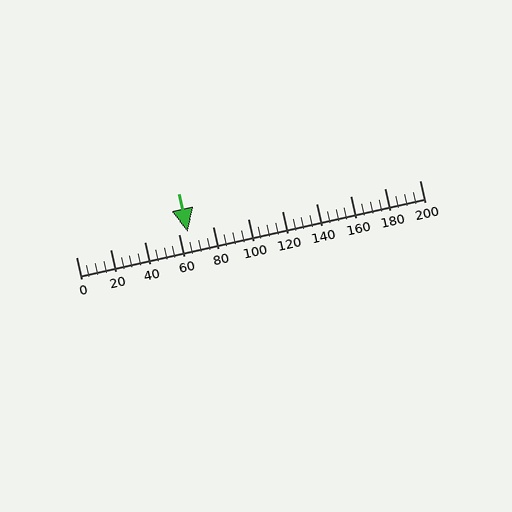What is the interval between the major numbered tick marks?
The major tick marks are spaced 20 units apart.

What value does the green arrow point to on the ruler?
The green arrow points to approximately 65.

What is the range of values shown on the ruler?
The ruler shows values from 0 to 200.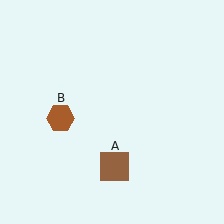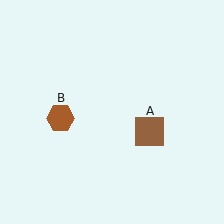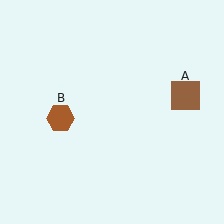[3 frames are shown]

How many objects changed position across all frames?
1 object changed position: brown square (object A).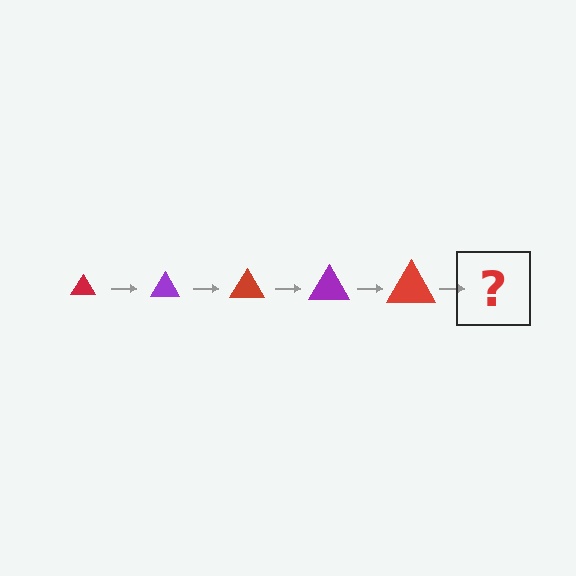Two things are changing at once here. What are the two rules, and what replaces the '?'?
The two rules are that the triangle grows larger each step and the color cycles through red and purple. The '?' should be a purple triangle, larger than the previous one.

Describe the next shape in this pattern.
It should be a purple triangle, larger than the previous one.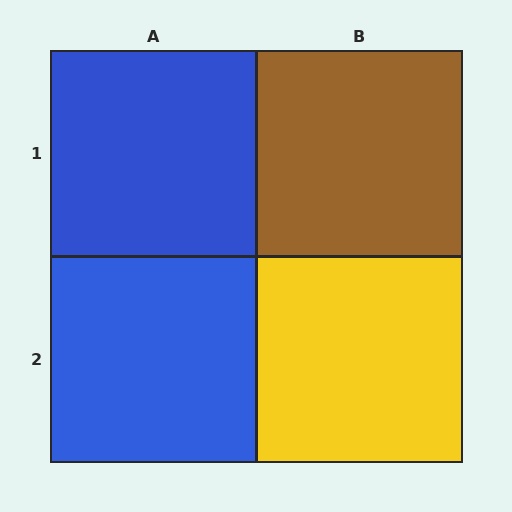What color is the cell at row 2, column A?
Blue.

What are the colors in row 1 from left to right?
Blue, brown.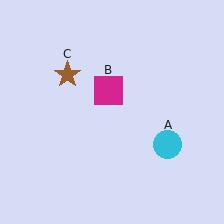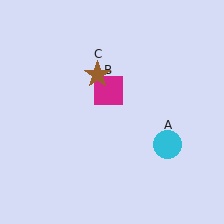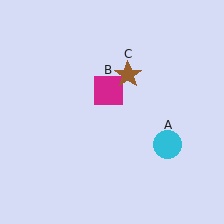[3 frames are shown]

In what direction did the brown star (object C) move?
The brown star (object C) moved right.